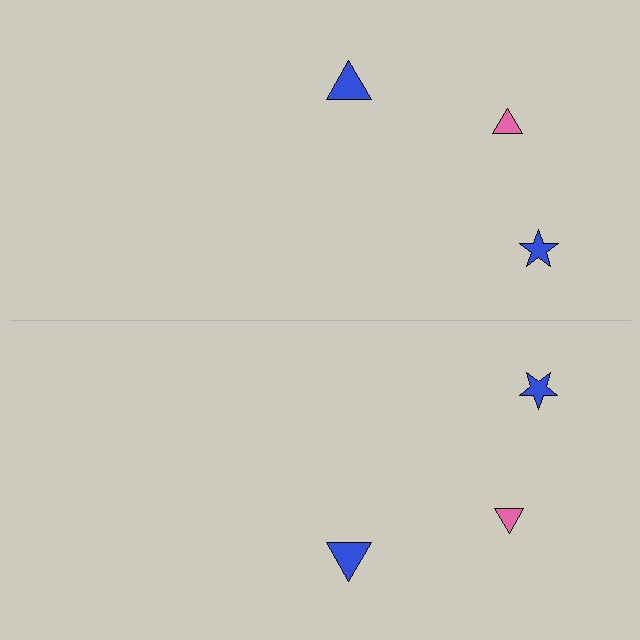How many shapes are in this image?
There are 6 shapes in this image.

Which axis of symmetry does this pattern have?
The pattern has a horizontal axis of symmetry running through the center of the image.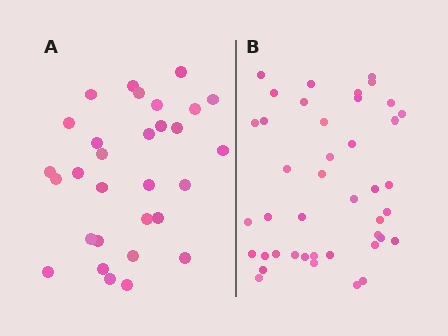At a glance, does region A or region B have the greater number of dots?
Region B (the right region) has more dots.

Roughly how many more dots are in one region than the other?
Region B has roughly 12 or so more dots than region A.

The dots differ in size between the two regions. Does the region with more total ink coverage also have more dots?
No. Region A has more total ink coverage because its dots are larger, but region B actually contains more individual dots. Total area can be misleading — the number of items is what matters here.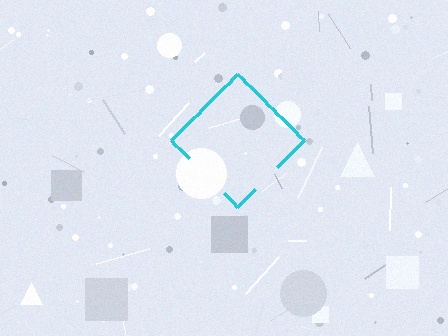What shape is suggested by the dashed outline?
The dashed outline suggests a diamond.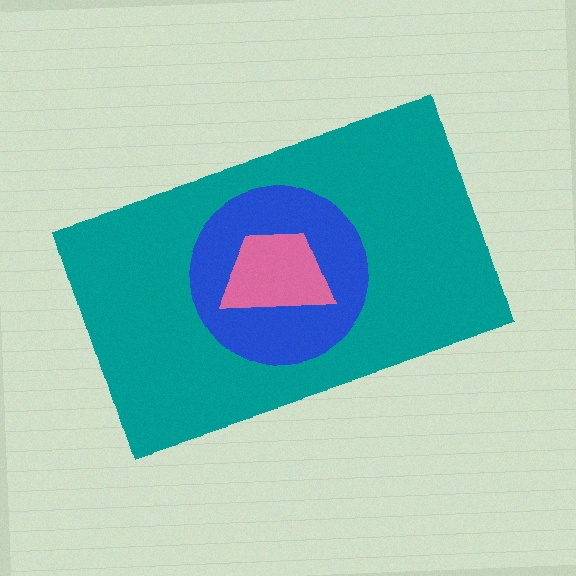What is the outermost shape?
The teal rectangle.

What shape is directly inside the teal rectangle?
The blue circle.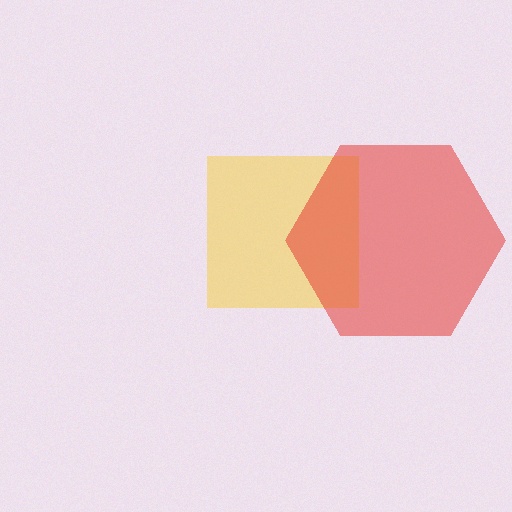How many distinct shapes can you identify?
There are 2 distinct shapes: a yellow square, a red hexagon.